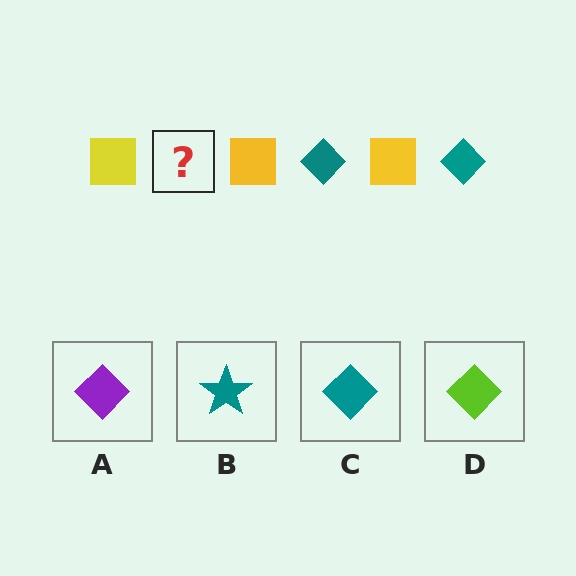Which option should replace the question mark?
Option C.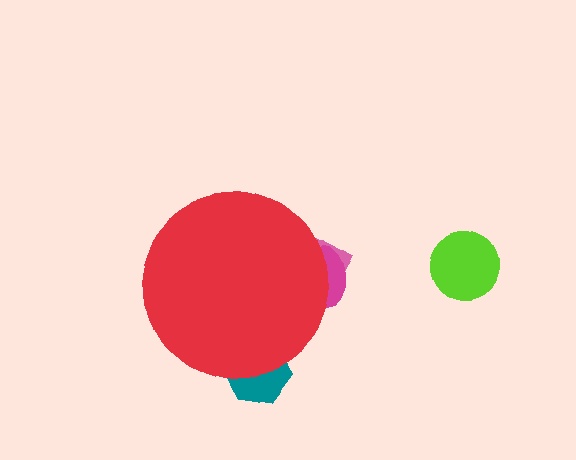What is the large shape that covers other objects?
A red circle.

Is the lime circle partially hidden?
No, the lime circle is fully visible.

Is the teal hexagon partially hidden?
Yes, the teal hexagon is partially hidden behind the red circle.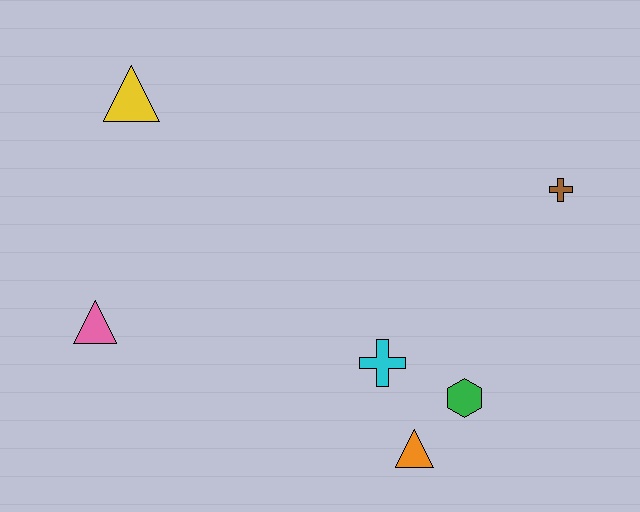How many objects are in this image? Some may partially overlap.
There are 6 objects.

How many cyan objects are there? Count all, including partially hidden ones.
There is 1 cyan object.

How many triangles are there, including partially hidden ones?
There are 3 triangles.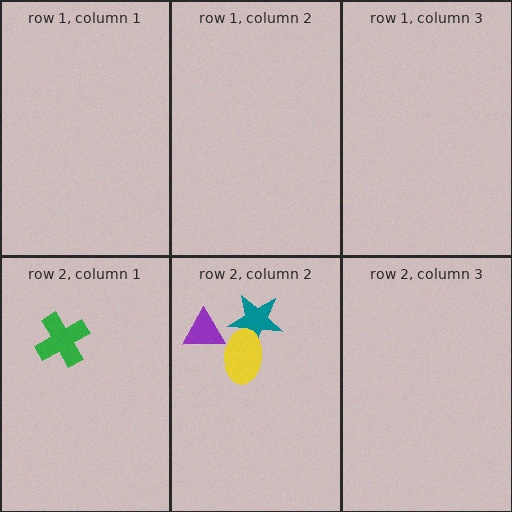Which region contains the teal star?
The row 2, column 2 region.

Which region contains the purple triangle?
The row 2, column 2 region.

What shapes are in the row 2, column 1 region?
The green cross.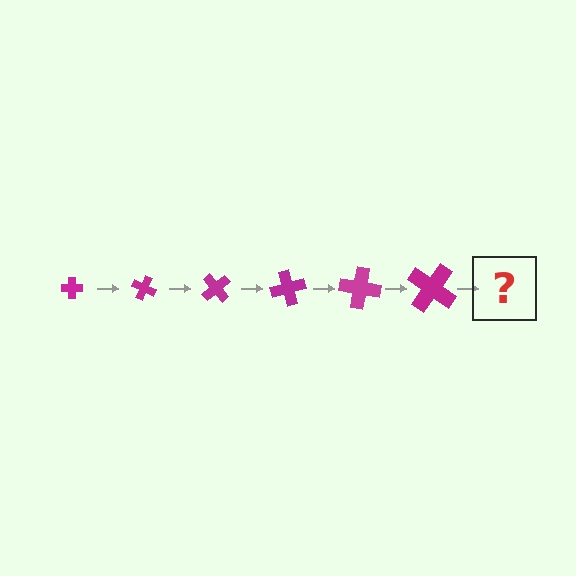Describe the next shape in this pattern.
It should be a cross, larger than the previous one and rotated 150 degrees from the start.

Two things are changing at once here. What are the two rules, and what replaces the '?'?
The two rules are that the cross grows larger each step and it rotates 25 degrees each step. The '?' should be a cross, larger than the previous one and rotated 150 degrees from the start.